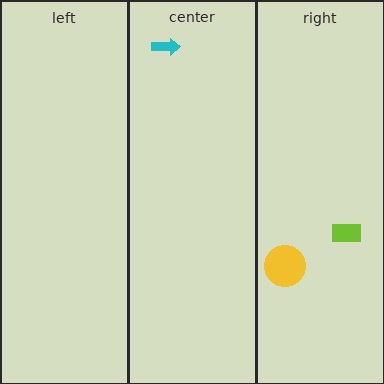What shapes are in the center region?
The cyan arrow.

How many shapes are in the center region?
1.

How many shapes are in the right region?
2.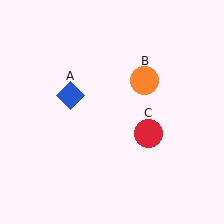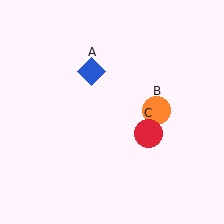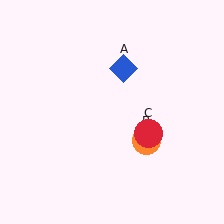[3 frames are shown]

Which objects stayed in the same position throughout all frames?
Red circle (object C) remained stationary.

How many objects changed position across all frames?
2 objects changed position: blue diamond (object A), orange circle (object B).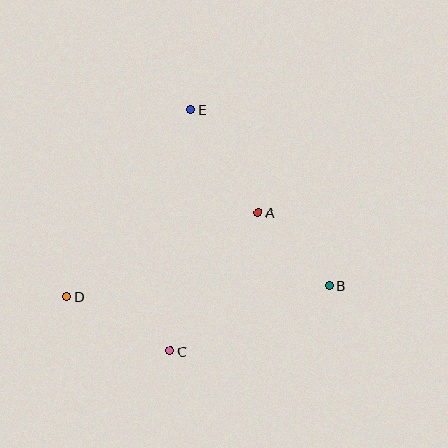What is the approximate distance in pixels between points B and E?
The distance between B and E is approximately 224 pixels.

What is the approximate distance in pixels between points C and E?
The distance between C and E is approximately 242 pixels.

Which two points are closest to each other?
Points A and B are closest to each other.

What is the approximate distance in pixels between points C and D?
The distance between C and D is approximately 116 pixels.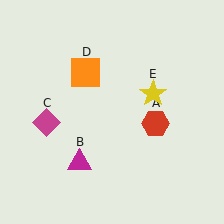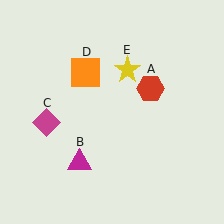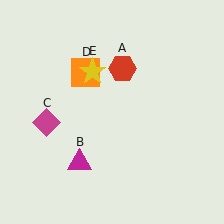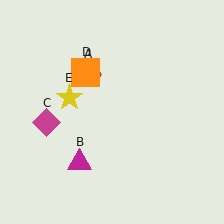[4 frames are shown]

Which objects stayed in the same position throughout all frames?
Magenta triangle (object B) and magenta diamond (object C) and orange square (object D) remained stationary.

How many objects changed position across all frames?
2 objects changed position: red hexagon (object A), yellow star (object E).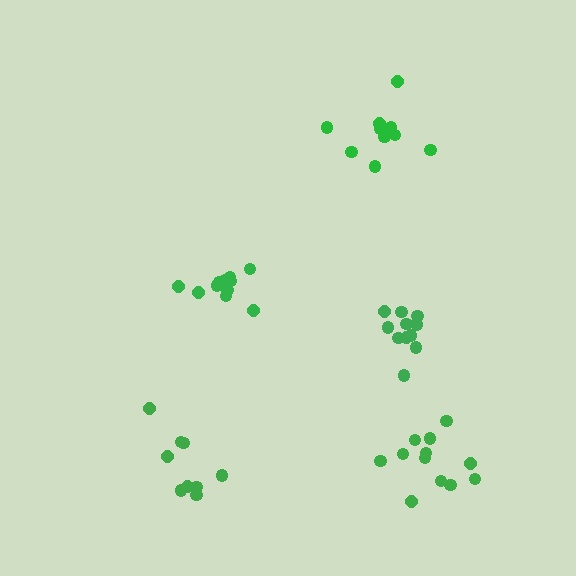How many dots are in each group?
Group 1: 11 dots, Group 2: 9 dots, Group 3: 12 dots, Group 4: 11 dots, Group 5: 10 dots (53 total).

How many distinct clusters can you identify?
There are 5 distinct clusters.